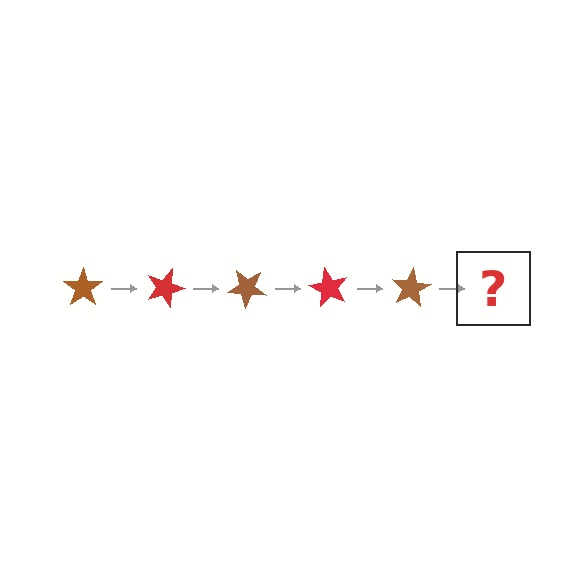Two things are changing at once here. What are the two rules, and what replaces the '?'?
The two rules are that it rotates 20 degrees each step and the color cycles through brown and red. The '?' should be a red star, rotated 100 degrees from the start.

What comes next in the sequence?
The next element should be a red star, rotated 100 degrees from the start.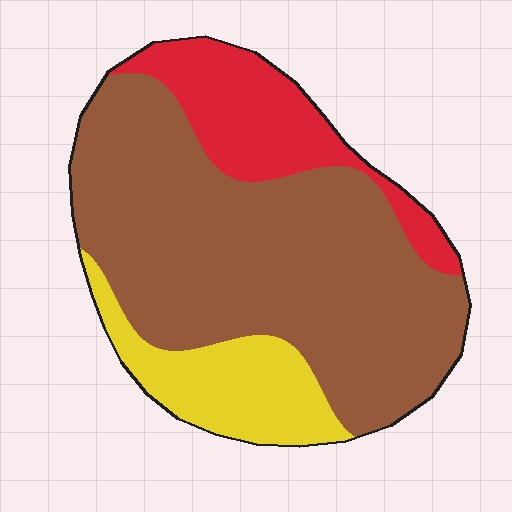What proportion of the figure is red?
Red takes up about one fifth (1/5) of the figure.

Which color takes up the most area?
Brown, at roughly 65%.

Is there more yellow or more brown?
Brown.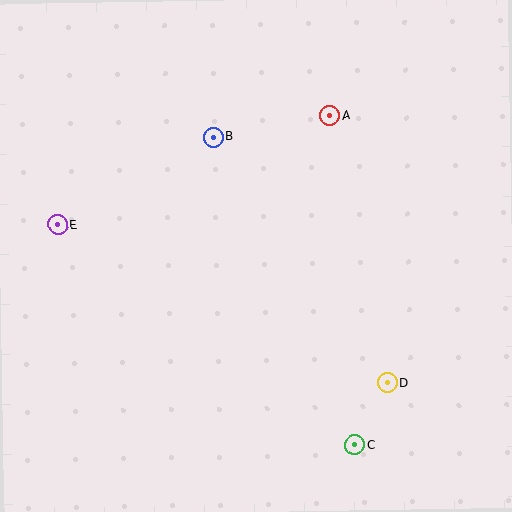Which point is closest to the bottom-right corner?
Point C is closest to the bottom-right corner.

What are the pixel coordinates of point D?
Point D is at (388, 382).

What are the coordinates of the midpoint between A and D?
The midpoint between A and D is at (358, 249).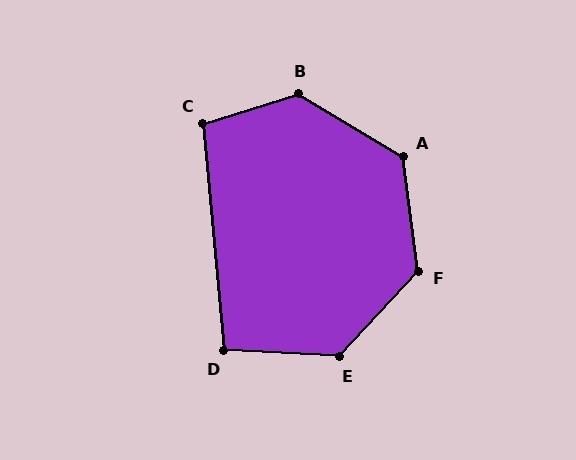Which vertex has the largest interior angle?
B, at approximately 132 degrees.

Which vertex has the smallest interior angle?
D, at approximately 98 degrees.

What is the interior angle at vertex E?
Approximately 130 degrees (obtuse).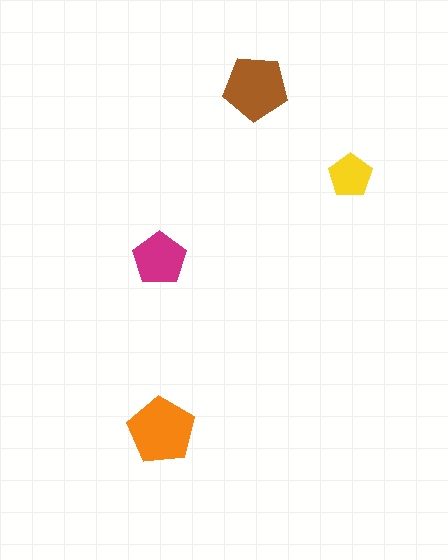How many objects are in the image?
There are 4 objects in the image.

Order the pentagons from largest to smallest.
the orange one, the brown one, the magenta one, the yellow one.